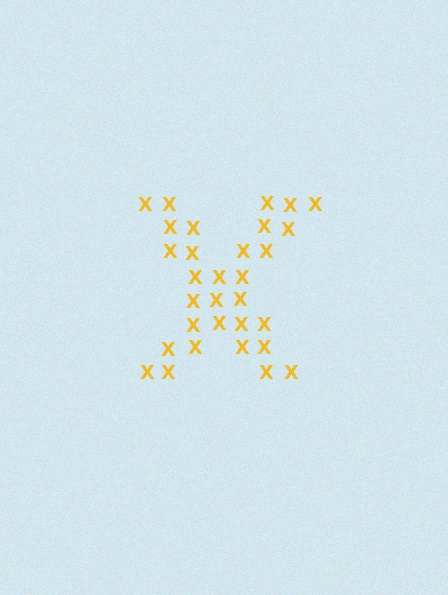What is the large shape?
The large shape is the letter X.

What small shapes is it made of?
It is made of small letter X's.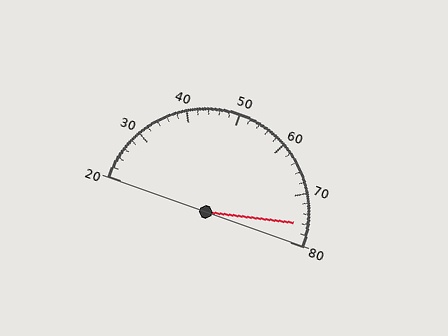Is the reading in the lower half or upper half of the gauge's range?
The reading is in the upper half of the range (20 to 80).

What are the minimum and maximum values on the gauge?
The gauge ranges from 20 to 80.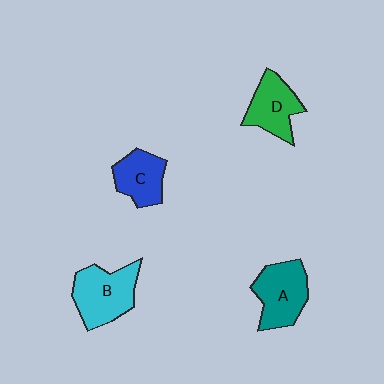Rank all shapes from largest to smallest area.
From largest to smallest: B (cyan), A (teal), D (green), C (blue).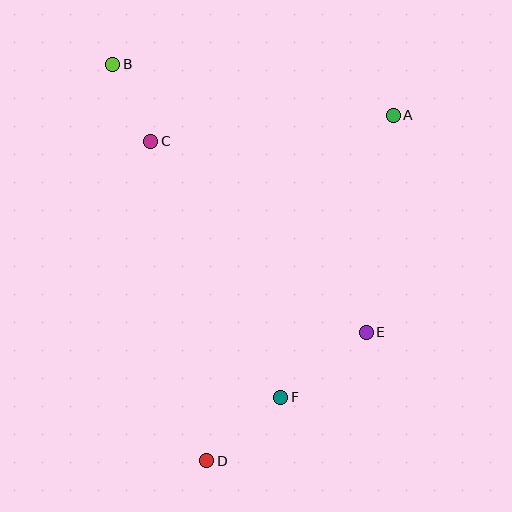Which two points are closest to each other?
Points B and C are closest to each other.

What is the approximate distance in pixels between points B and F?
The distance between B and F is approximately 373 pixels.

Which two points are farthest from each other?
Points B and D are farthest from each other.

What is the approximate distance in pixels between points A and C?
The distance between A and C is approximately 244 pixels.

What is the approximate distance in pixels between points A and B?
The distance between A and B is approximately 285 pixels.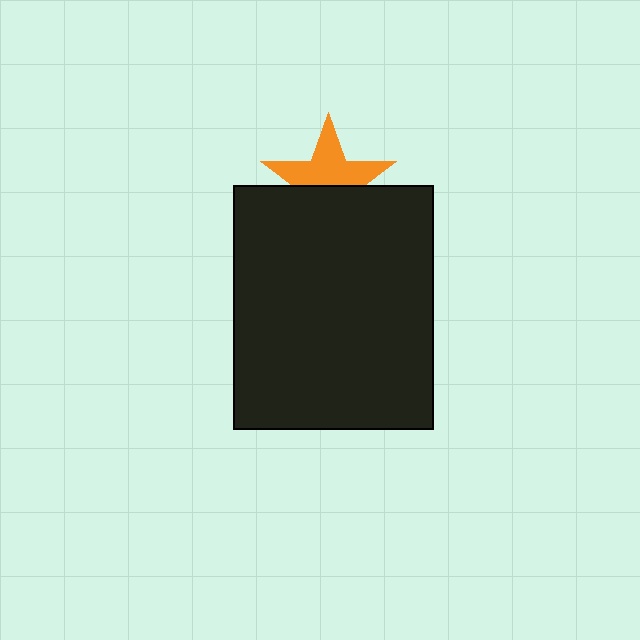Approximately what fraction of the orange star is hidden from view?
Roughly 44% of the orange star is hidden behind the black rectangle.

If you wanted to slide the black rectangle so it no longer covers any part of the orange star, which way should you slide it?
Slide it down — that is the most direct way to separate the two shapes.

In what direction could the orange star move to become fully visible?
The orange star could move up. That would shift it out from behind the black rectangle entirely.